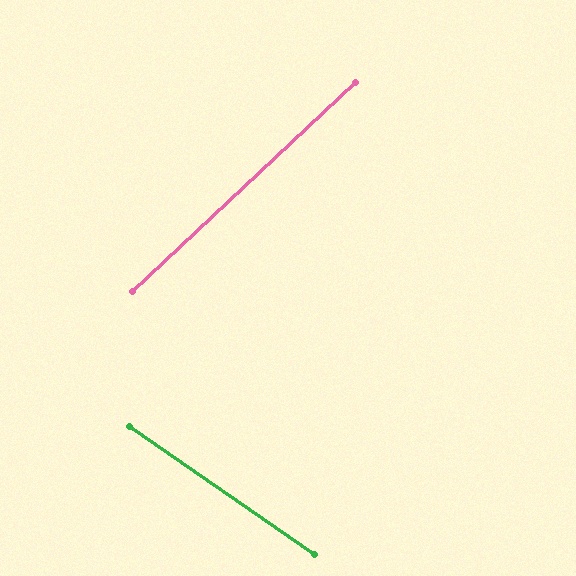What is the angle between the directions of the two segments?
Approximately 78 degrees.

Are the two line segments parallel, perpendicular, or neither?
Neither parallel nor perpendicular — they differ by about 78°.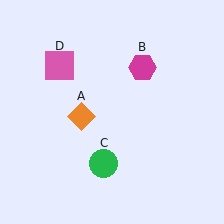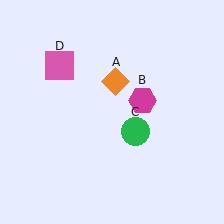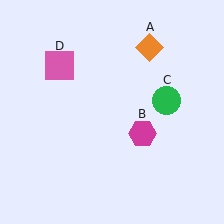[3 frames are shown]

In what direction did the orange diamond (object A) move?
The orange diamond (object A) moved up and to the right.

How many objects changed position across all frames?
3 objects changed position: orange diamond (object A), magenta hexagon (object B), green circle (object C).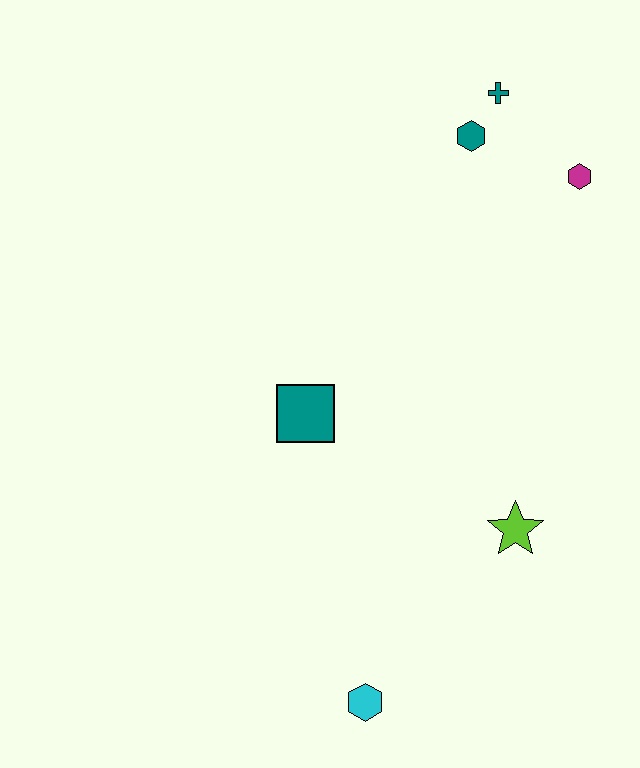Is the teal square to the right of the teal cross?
No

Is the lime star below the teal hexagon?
Yes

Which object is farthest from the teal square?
The teal cross is farthest from the teal square.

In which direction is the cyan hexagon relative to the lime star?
The cyan hexagon is below the lime star.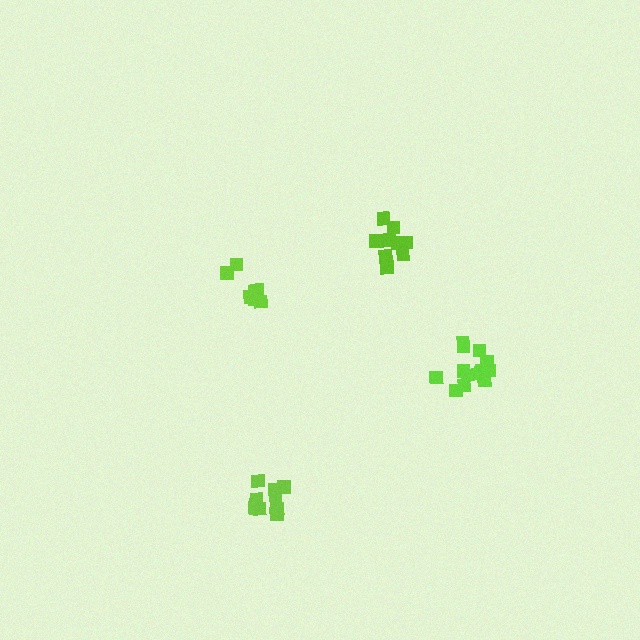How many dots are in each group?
Group 1: 9 dots, Group 2: 10 dots, Group 3: 13 dots, Group 4: 7 dots (39 total).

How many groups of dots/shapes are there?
There are 4 groups.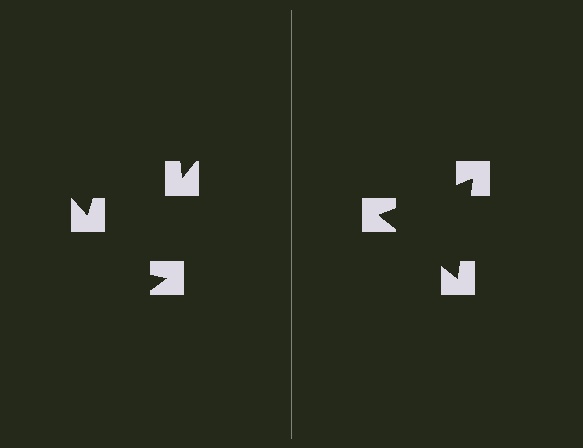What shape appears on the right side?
An illusory triangle.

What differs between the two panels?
The notched squares are positioned identically on both sides; only the wedge orientations differ. On the right they align to a triangle; on the left they are misaligned.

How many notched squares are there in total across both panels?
6 — 3 on each side.